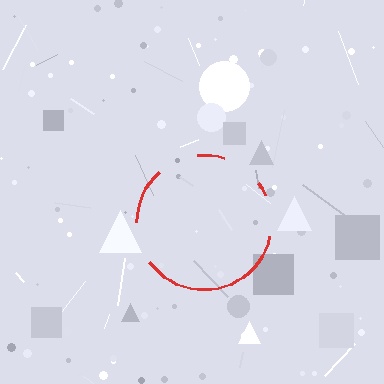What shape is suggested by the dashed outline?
The dashed outline suggests a circle.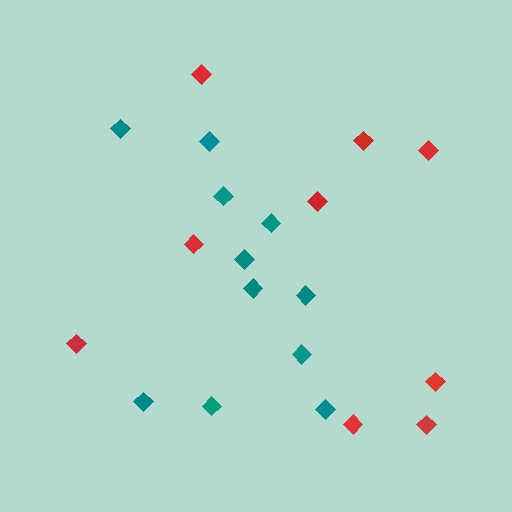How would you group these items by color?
There are 2 groups: one group of red diamonds (9) and one group of teal diamonds (11).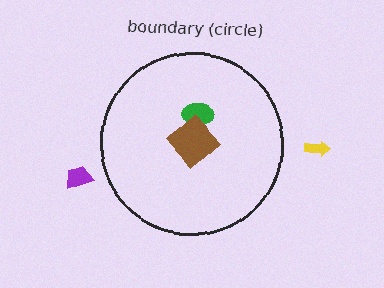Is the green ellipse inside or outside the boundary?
Inside.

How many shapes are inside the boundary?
2 inside, 2 outside.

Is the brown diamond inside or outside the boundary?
Inside.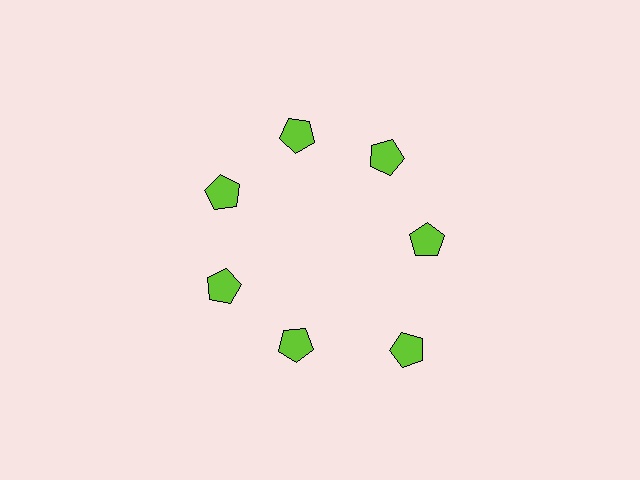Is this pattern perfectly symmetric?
No. The 7 lime pentagons are arranged in a ring, but one element near the 5 o'clock position is pushed outward from the center, breaking the 7-fold rotational symmetry.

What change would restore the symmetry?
The symmetry would be restored by moving it inward, back onto the ring so that all 7 pentagons sit at equal angles and equal distance from the center.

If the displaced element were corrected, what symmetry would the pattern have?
It would have 7-fold rotational symmetry — the pattern would map onto itself every 51 degrees.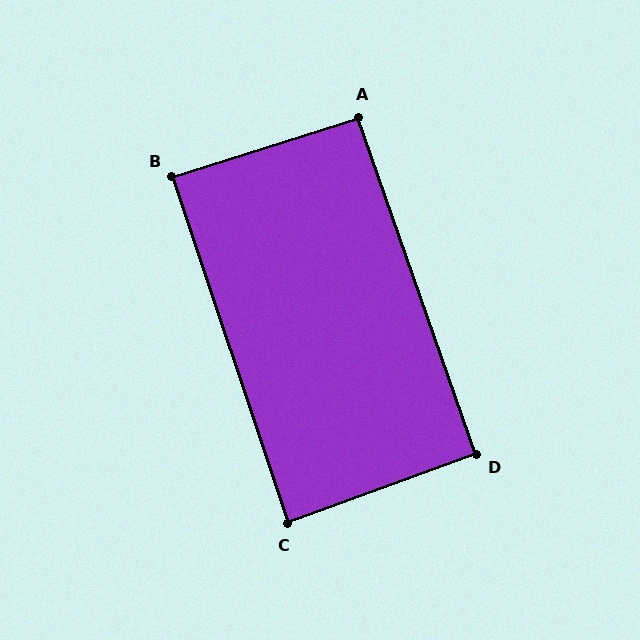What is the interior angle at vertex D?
Approximately 91 degrees (approximately right).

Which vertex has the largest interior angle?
A, at approximately 92 degrees.